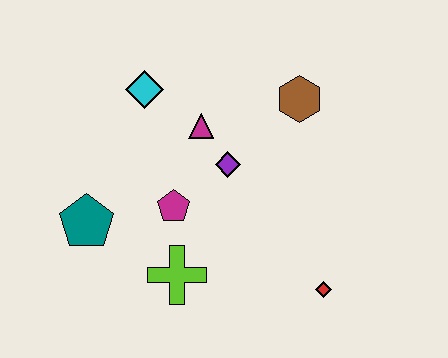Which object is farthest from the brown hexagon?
The teal pentagon is farthest from the brown hexagon.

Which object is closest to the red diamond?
The lime cross is closest to the red diamond.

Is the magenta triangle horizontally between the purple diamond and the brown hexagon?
No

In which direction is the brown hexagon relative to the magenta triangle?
The brown hexagon is to the right of the magenta triangle.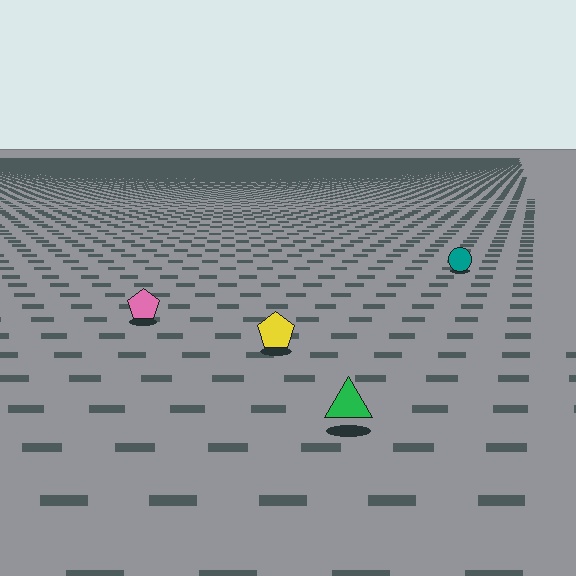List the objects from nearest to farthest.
From nearest to farthest: the green triangle, the yellow pentagon, the pink pentagon, the teal circle.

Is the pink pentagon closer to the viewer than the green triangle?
No. The green triangle is closer — you can tell from the texture gradient: the ground texture is coarser near it.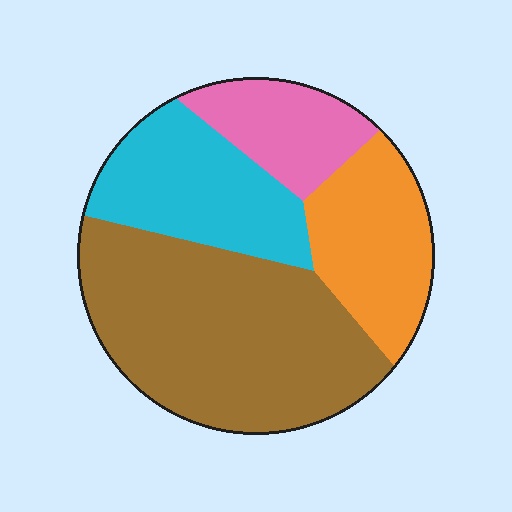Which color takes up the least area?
Pink, at roughly 15%.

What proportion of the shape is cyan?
Cyan covers roughly 20% of the shape.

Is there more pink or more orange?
Orange.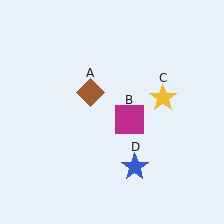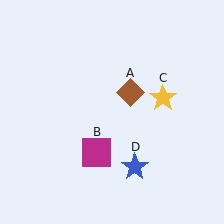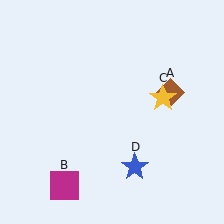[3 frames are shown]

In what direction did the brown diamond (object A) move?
The brown diamond (object A) moved right.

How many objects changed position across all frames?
2 objects changed position: brown diamond (object A), magenta square (object B).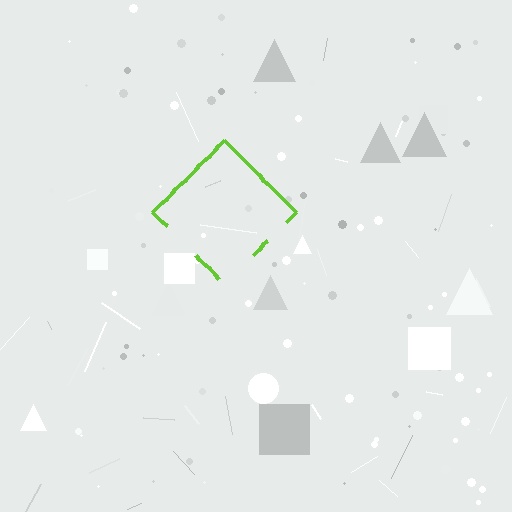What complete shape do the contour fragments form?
The contour fragments form a diamond.